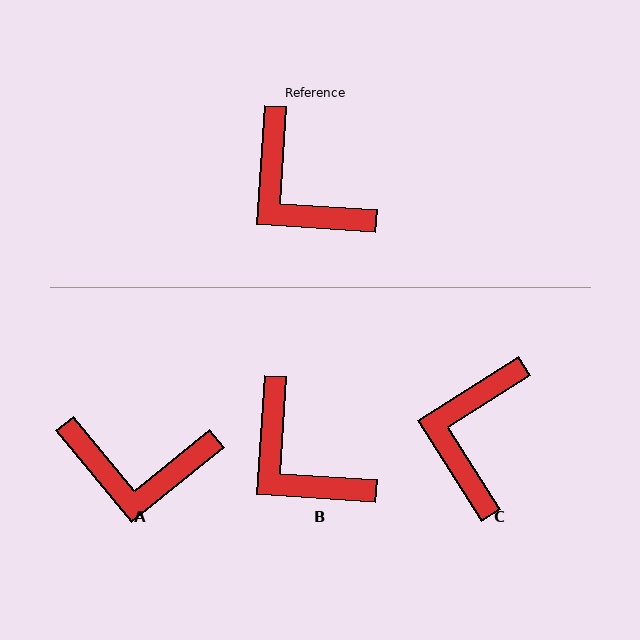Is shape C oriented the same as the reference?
No, it is off by about 54 degrees.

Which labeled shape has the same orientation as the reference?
B.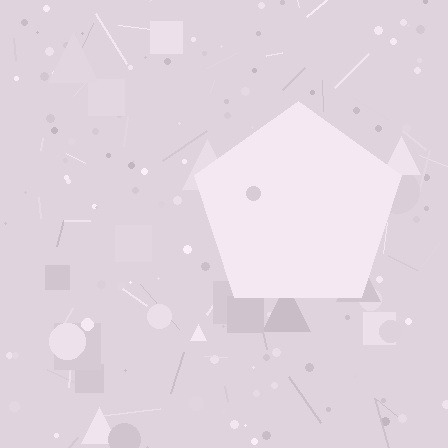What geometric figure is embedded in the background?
A pentagon is embedded in the background.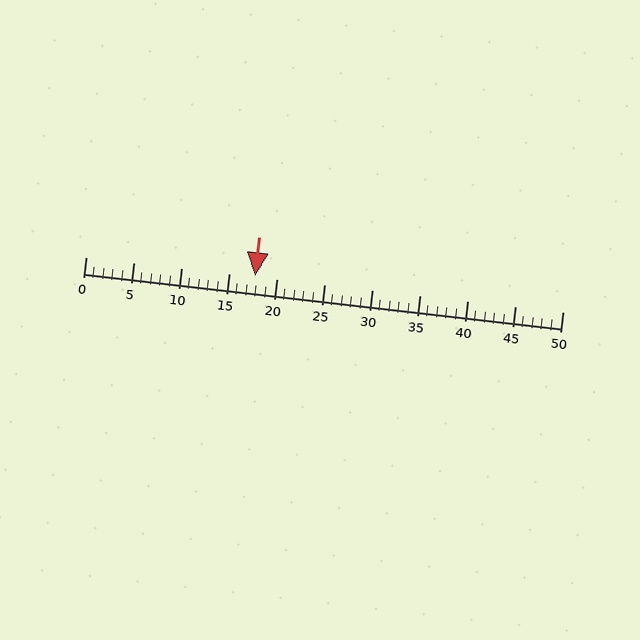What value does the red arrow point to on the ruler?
The red arrow points to approximately 18.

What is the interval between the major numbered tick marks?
The major tick marks are spaced 5 units apart.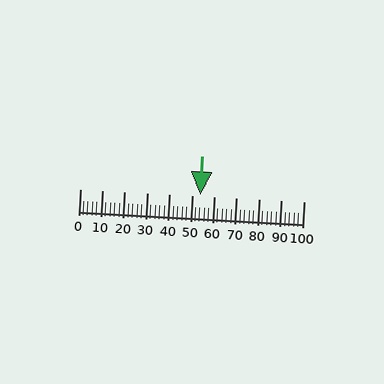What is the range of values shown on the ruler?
The ruler shows values from 0 to 100.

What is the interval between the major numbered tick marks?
The major tick marks are spaced 10 units apart.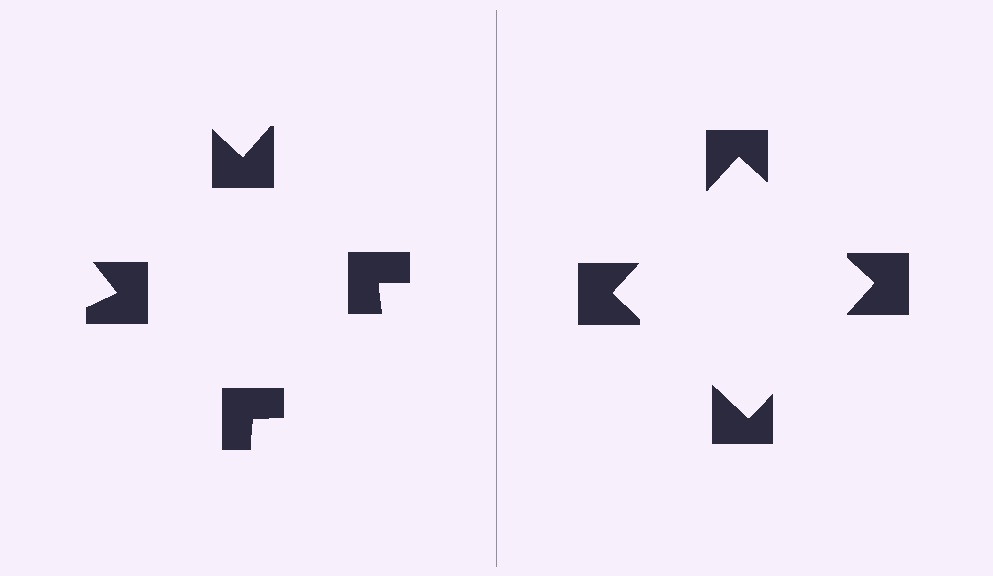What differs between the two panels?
The notched squares are positioned identically on both sides; only the wedge orientations differ. On the right they align to a square; on the left they are misaligned.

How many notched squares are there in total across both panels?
8 — 4 on each side.